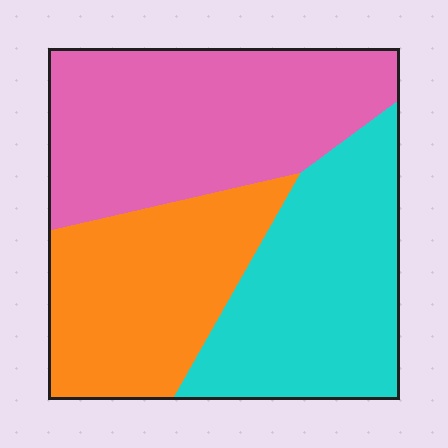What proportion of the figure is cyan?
Cyan covers 33% of the figure.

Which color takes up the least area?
Orange, at roughly 30%.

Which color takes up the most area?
Pink, at roughly 40%.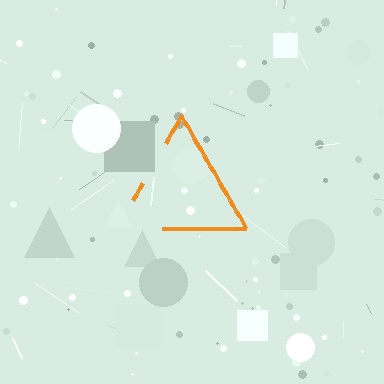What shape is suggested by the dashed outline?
The dashed outline suggests a triangle.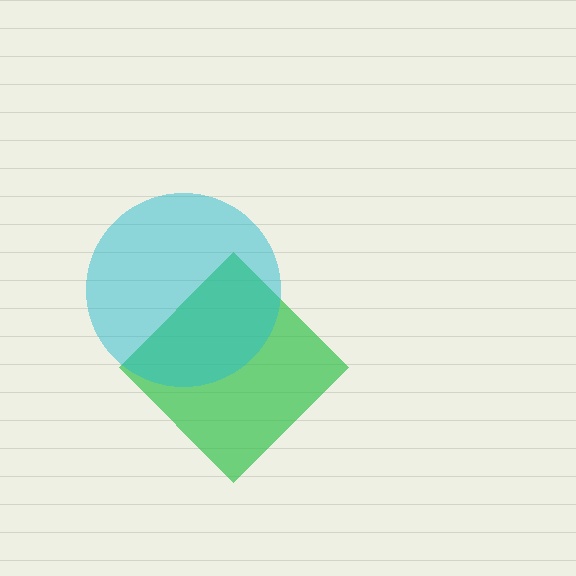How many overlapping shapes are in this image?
There are 2 overlapping shapes in the image.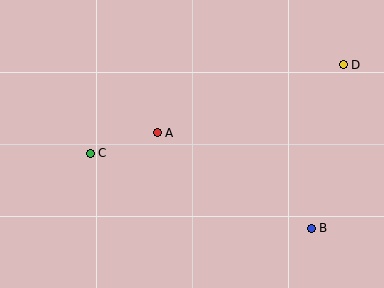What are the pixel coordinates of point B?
Point B is at (311, 228).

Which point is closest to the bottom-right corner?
Point B is closest to the bottom-right corner.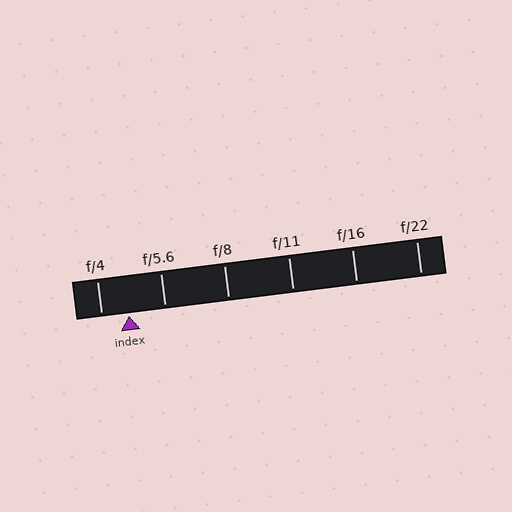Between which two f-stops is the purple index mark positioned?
The index mark is between f/4 and f/5.6.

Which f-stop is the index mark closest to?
The index mark is closest to f/4.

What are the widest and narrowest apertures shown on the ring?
The widest aperture shown is f/4 and the narrowest is f/22.